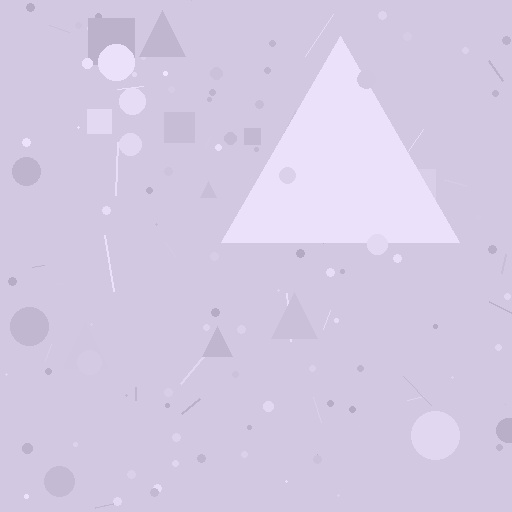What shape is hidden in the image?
A triangle is hidden in the image.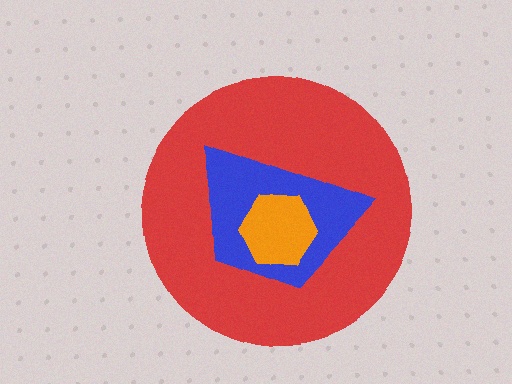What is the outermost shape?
The red circle.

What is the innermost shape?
The orange hexagon.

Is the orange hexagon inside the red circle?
Yes.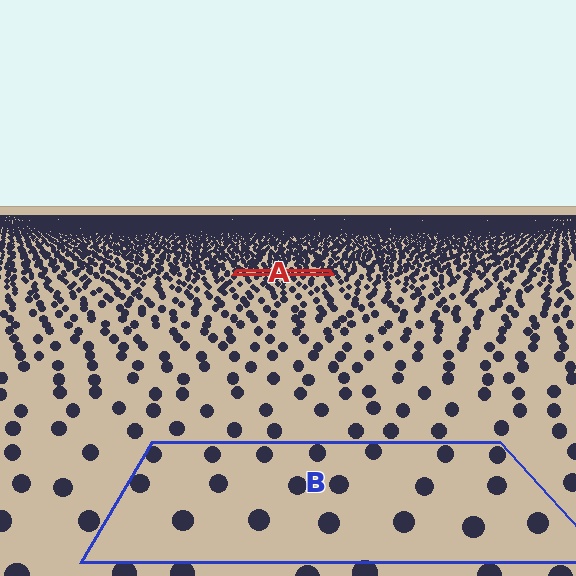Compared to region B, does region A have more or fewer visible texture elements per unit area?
Region A has more texture elements per unit area — they are packed more densely because it is farther away.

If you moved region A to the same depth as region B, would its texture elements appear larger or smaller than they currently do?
They would appear larger. At a closer depth, the same texture elements are projected at a bigger on-screen size.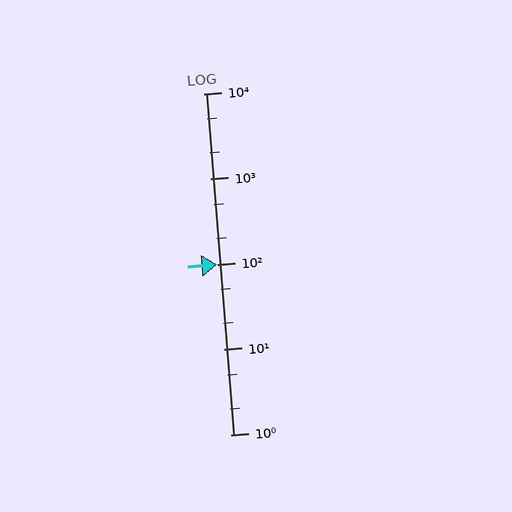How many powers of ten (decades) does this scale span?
The scale spans 4 decades, from 1 to 10000.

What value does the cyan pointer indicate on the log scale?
The pointer indicates approximately 100.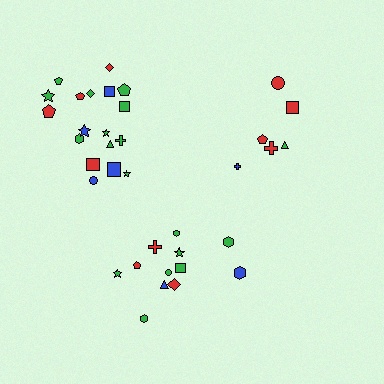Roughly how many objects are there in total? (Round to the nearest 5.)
Roughly 35 objects in total.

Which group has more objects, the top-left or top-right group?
The top-left group.